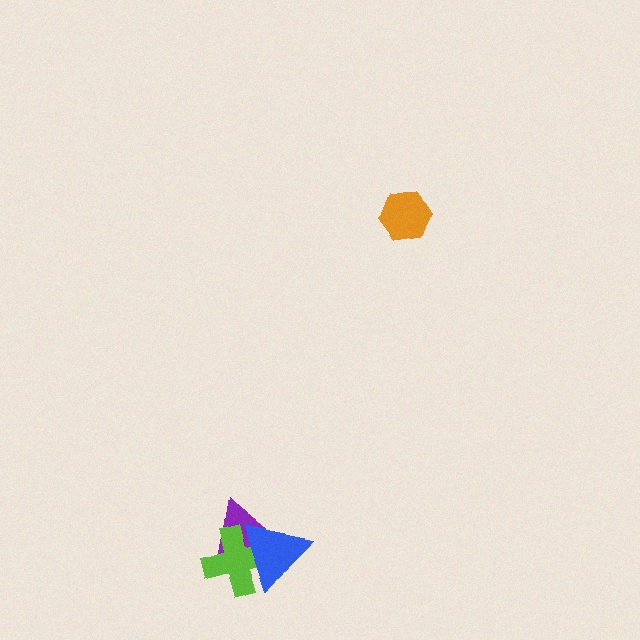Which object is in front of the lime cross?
The blue triangle is in front of the lime cross.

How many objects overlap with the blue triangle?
2 objects overlap with the blue triangle.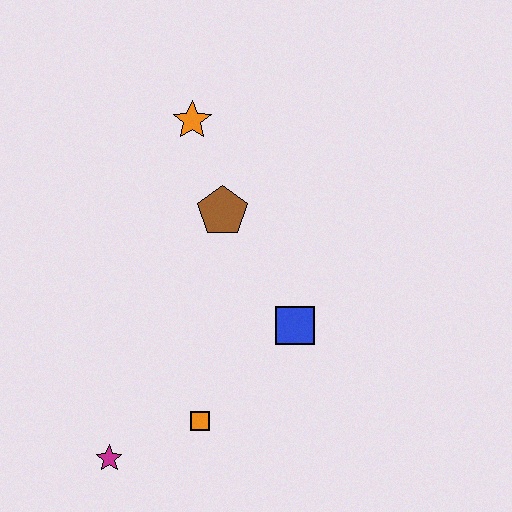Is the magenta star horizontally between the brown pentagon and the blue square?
No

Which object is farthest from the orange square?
The orange star is farthest from the orange square.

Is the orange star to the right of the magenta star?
Yes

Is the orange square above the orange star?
No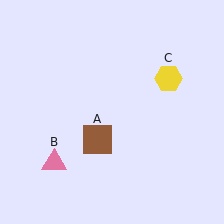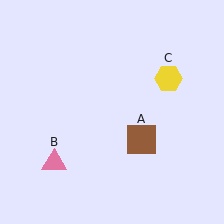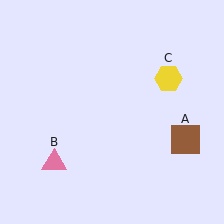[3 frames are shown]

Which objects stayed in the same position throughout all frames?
Pink triangle (object B) and yellow hexagon (object C) remained stationary.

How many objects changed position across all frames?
1 object changed position: brown square (object A).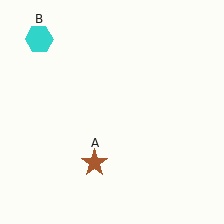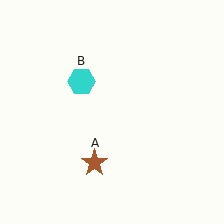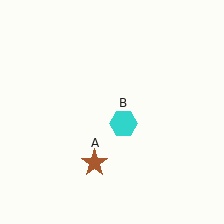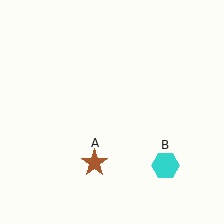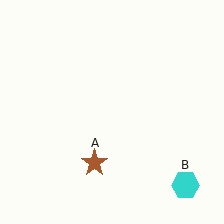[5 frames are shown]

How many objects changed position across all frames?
1 object changed position: cyan hexagon (object B).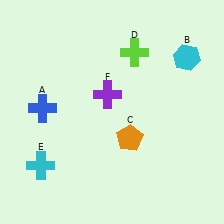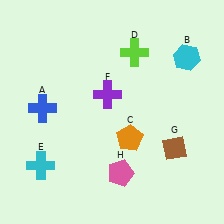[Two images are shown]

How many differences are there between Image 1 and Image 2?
There are 2 differences between the two images.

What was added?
A brown diamond (G), a pink pentagon (H) were added in Image 2.